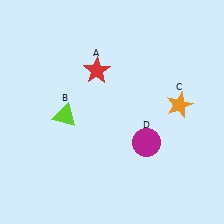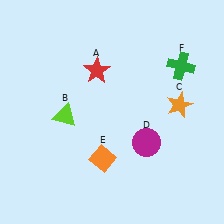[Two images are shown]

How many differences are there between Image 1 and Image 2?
There are 2 differences between the two images.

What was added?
An orange diamond (E), a green cross (F) were added in Image 2.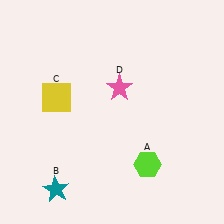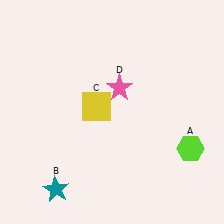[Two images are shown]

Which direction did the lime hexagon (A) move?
The lime hexagon (A) moved right.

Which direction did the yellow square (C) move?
The yellow square (C) moved right.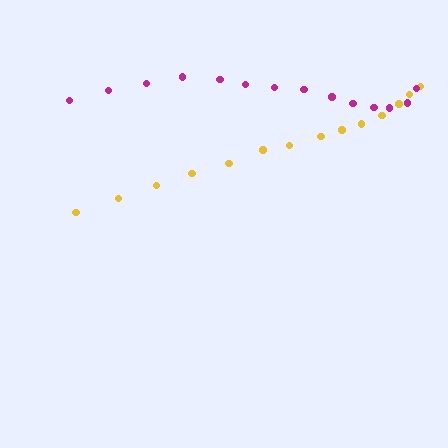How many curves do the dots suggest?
There are 2 distinct paths.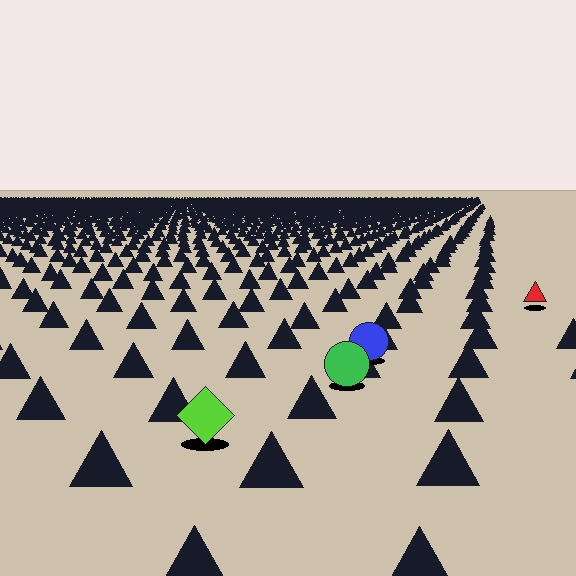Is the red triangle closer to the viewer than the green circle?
No. The green circle is closer — you can tell from the texture gradient: the ground texture is coarser near it.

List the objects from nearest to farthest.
From nearest to farthest: the lime diamond, the green circle, the blue circle, the red triangle.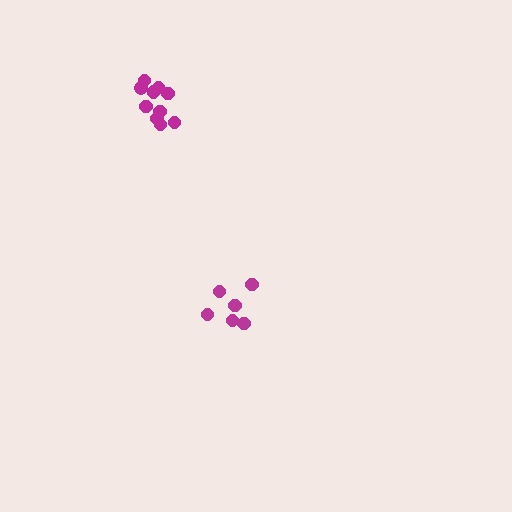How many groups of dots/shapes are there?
There are 2 groups.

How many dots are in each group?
Group 1: 6 dots, Group 2: 10 dots (16 total).